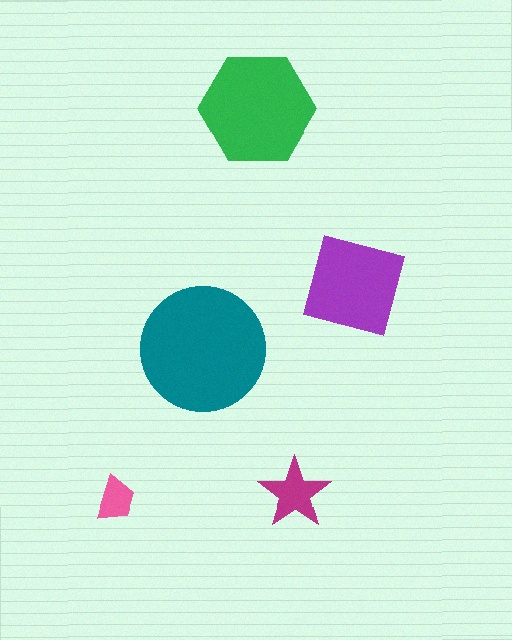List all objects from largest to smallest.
The teal circle, the green hexagon, the purple square, the magenta star, the pink trapezoid.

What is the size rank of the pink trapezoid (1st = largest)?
5th.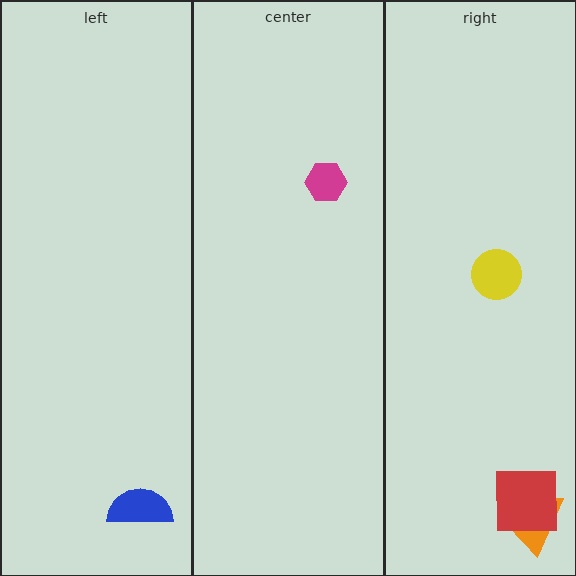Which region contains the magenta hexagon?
The center region.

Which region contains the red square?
The right region.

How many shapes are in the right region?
3.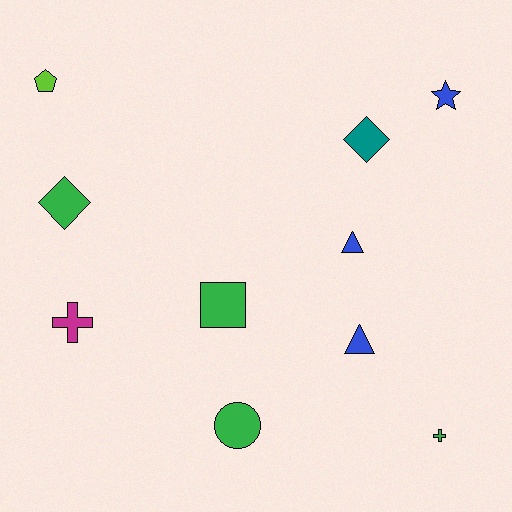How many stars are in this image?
There is 1 star.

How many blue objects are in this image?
There are 3 blue objects.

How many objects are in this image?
There are 10 objects.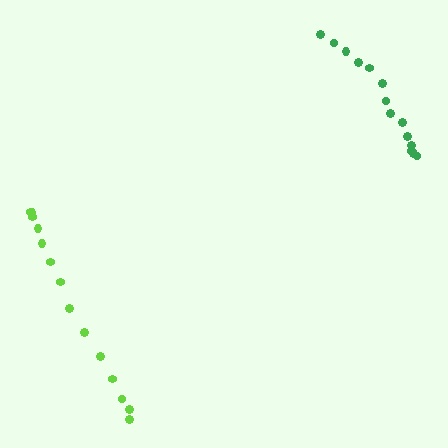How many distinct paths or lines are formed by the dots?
There are 2 distinct paths.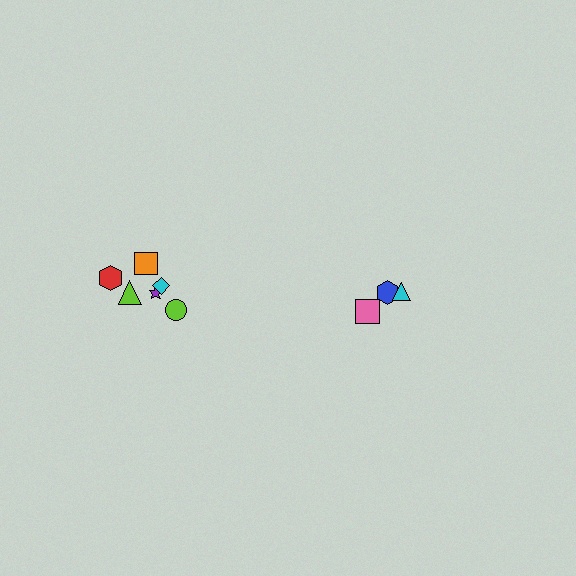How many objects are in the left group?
There are 6 objects.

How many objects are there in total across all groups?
There are 9 objects.